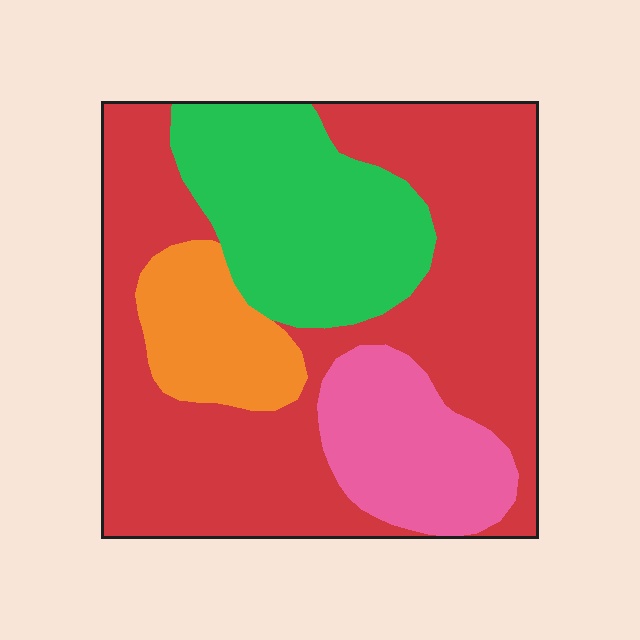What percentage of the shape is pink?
Pink covers around 15% of the shape.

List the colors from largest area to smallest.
From largest to smallest: red, green, pink, orange.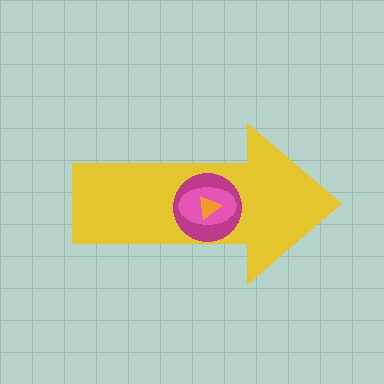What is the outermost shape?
The yellow arrow.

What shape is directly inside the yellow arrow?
The magenta circle.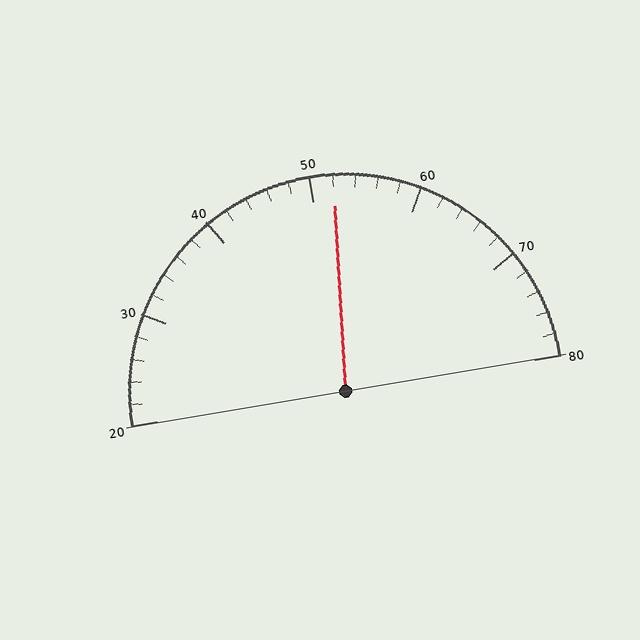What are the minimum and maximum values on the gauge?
The gauge ranges from 20 to 80.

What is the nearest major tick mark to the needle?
The nearest major tick mark is 50.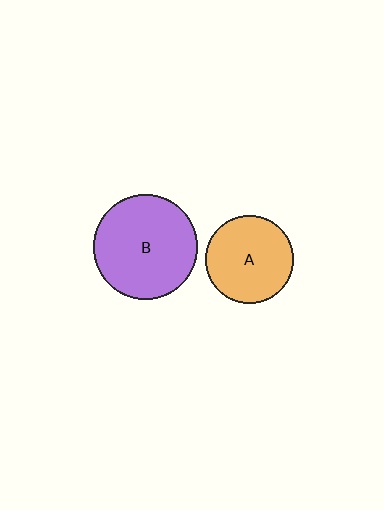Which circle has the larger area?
Circle B (purple).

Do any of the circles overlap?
No, none of the circles overlap.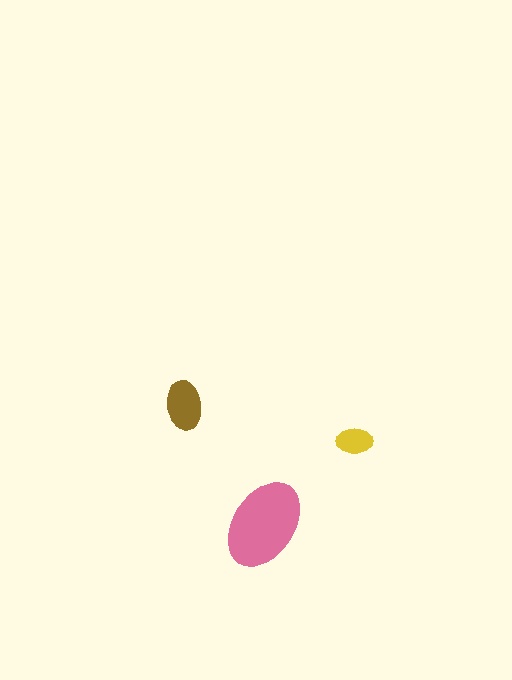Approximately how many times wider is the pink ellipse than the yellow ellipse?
About 2.5 times wider.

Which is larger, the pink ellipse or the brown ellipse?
The pink one.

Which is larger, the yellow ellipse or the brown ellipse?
The brown one.